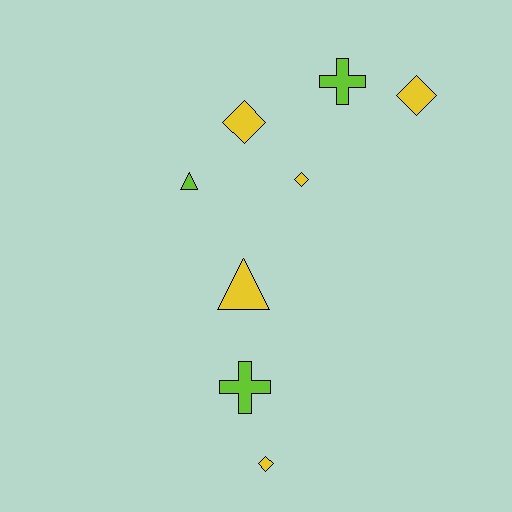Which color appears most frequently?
Yellow, with 5 objects.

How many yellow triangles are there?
There is 1 yellow triangle.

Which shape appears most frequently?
Diamond, with 4 objects.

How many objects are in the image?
There are 8 objects.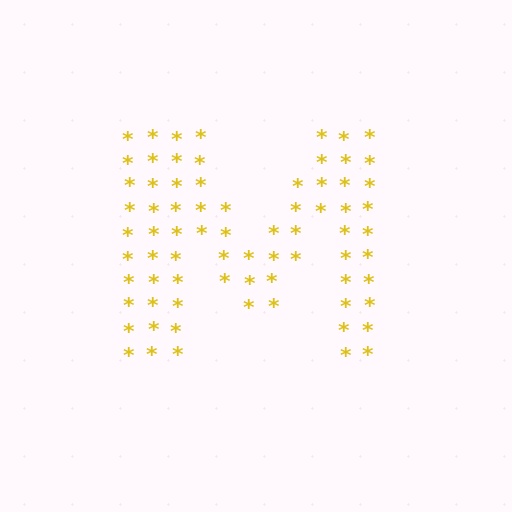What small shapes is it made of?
It is made of small asterisks.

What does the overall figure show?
The overall figure shows the letter M.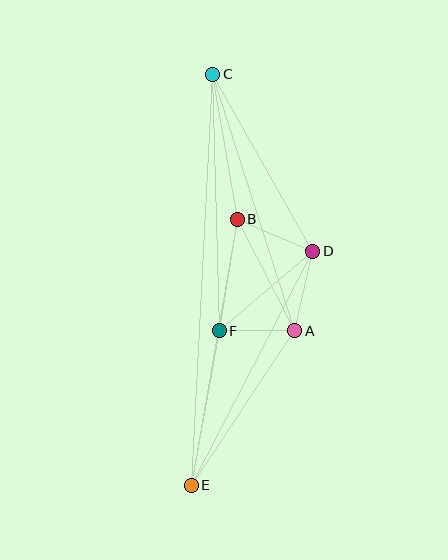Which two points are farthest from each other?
Points C and E are farthest from each other.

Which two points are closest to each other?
Points A and F are closest to each other.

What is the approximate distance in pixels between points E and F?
The distance between E and F is approximately 157 pixels.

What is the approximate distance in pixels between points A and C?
The distance between A and C is approximately 269 pixels.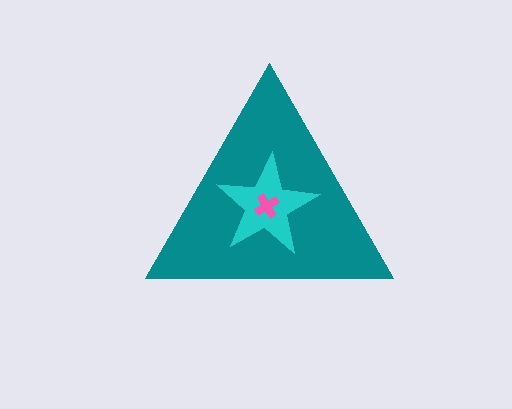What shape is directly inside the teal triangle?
The cyan star.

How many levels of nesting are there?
3.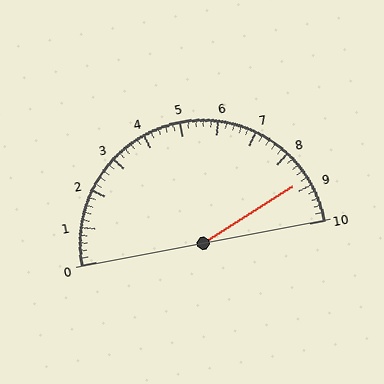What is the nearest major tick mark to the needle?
The nearest major tick mark is 9.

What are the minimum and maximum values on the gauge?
The gauge ranges from 0 to 10.